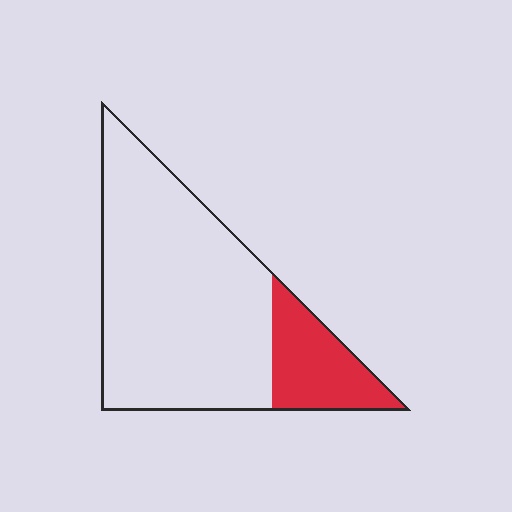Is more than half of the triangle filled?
No.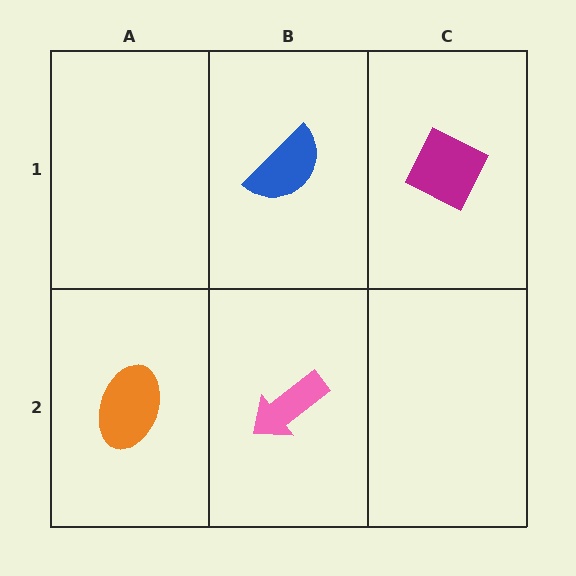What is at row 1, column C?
A magenta diamond.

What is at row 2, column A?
An orange ellipse.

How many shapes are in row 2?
2 shapes.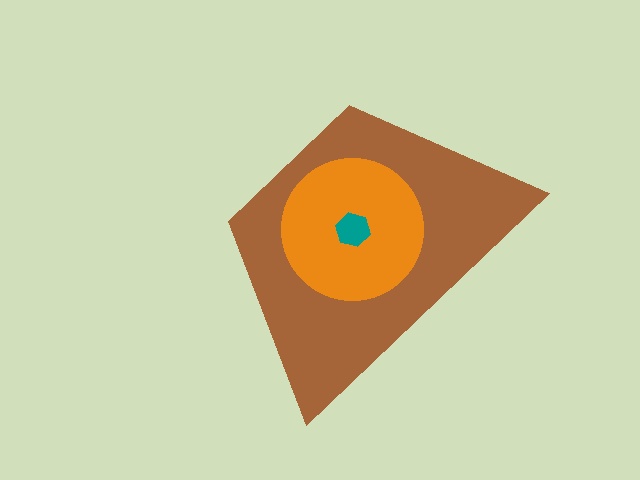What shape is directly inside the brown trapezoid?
The orange circle.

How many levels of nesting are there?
3.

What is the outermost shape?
The brown trapezoid.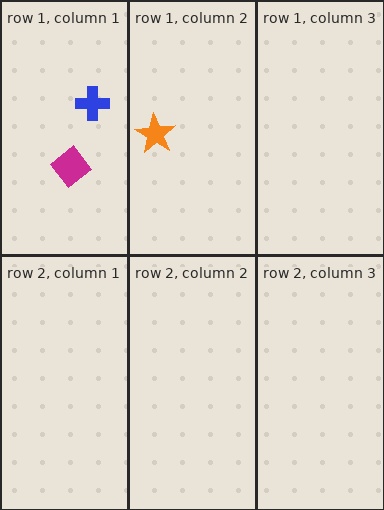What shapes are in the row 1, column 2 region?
The orange star.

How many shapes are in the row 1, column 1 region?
2.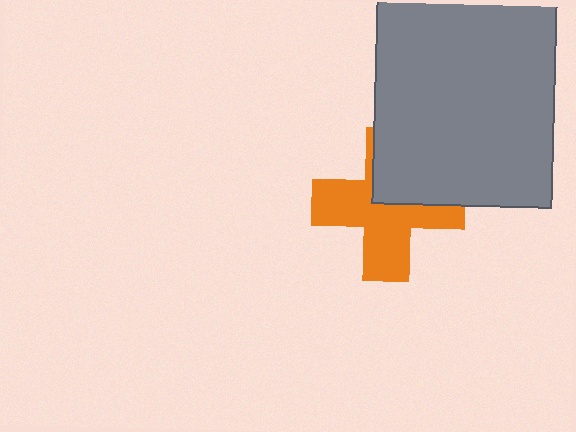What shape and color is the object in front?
The object in front is a gray rectangle.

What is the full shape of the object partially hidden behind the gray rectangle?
The partially hidden object is an orange cross.